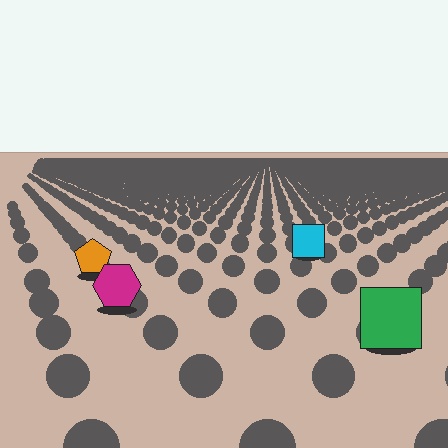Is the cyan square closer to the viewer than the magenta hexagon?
No. The magenta hexagon is closer — you can tell from the texture gradient: the ground texture is coarser near it.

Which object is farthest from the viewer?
The cyan square is farthest from the viewer. It appears smaller and the ground texture around it is denser.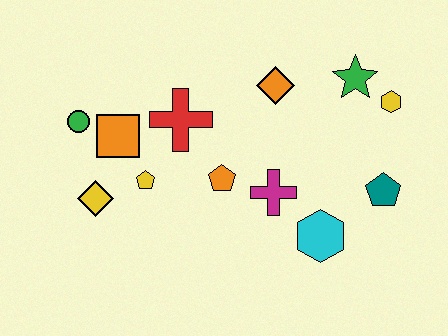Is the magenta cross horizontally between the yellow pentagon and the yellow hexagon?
Yes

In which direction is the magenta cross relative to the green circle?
The magenta cross is to the right of the green circle.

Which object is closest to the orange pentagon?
The magenta cross is closest to the orange pentagon.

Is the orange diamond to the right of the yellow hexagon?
No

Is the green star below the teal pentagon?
No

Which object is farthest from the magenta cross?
The green circle is farthest from the magenta cross.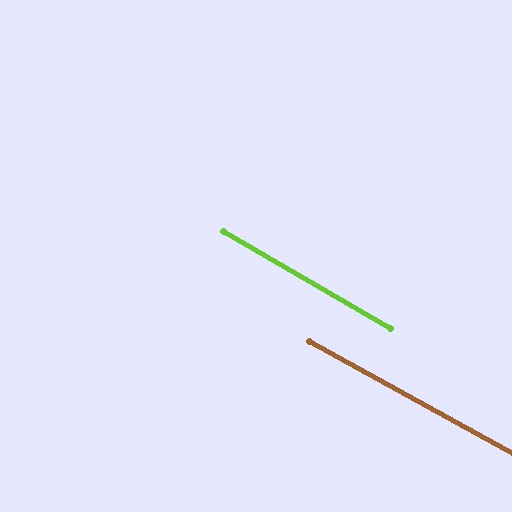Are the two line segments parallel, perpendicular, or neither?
Parallel — their directions differ by only 1.4°.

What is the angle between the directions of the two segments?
Approximately 1 degree.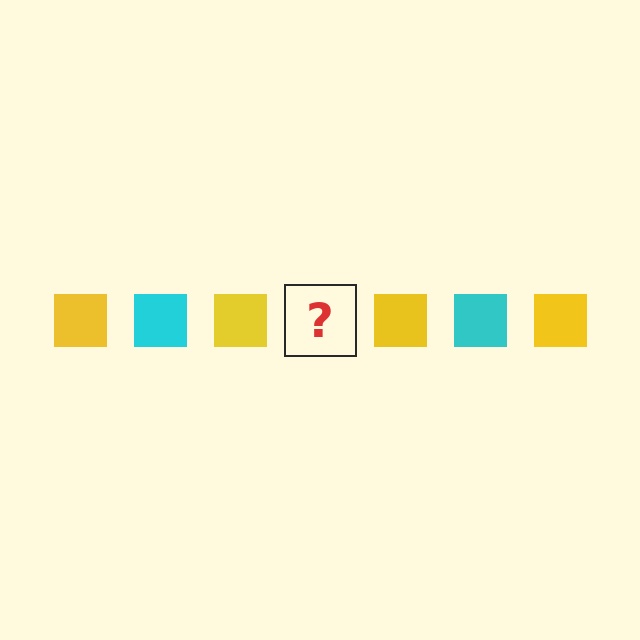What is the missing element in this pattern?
The missing element is a cyan square.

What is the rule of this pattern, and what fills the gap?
The rule is that the pattern cycles through yellow, cyan squares. The gap should be filled with a cyan square.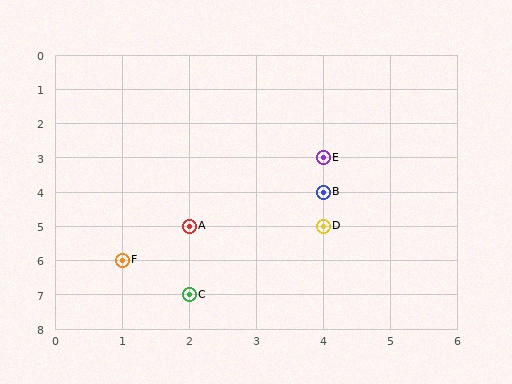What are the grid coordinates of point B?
Point B is at grid coordinates (4, 4).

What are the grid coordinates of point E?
Point E is at grid coordinates (4, 3).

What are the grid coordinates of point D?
Point D is at grid coordinates (4, 5).